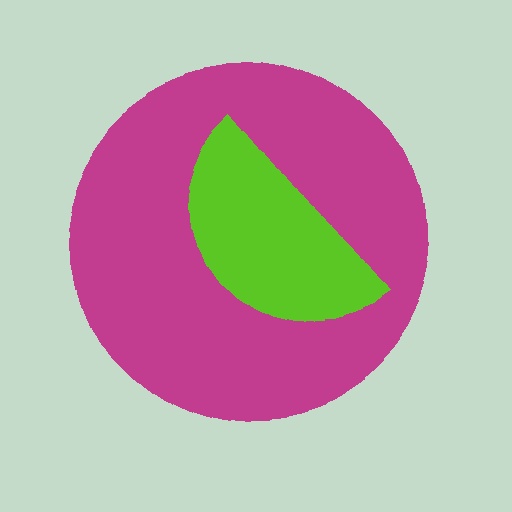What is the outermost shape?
The magenta circle.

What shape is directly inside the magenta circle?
The lime semicircle.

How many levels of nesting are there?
2.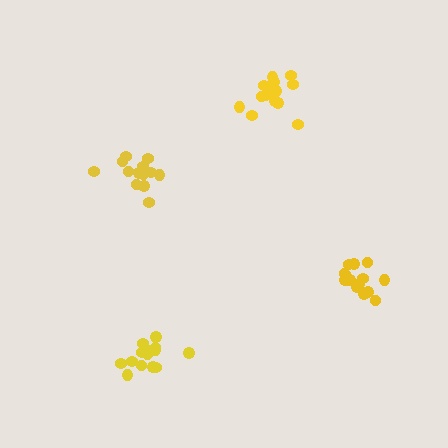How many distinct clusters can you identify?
There are 4 distinct clusters.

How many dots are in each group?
Group 1: 14 dots, Group 2: 15 dots, Group 3: 13 dots, Group 4: 15 dots (57 total).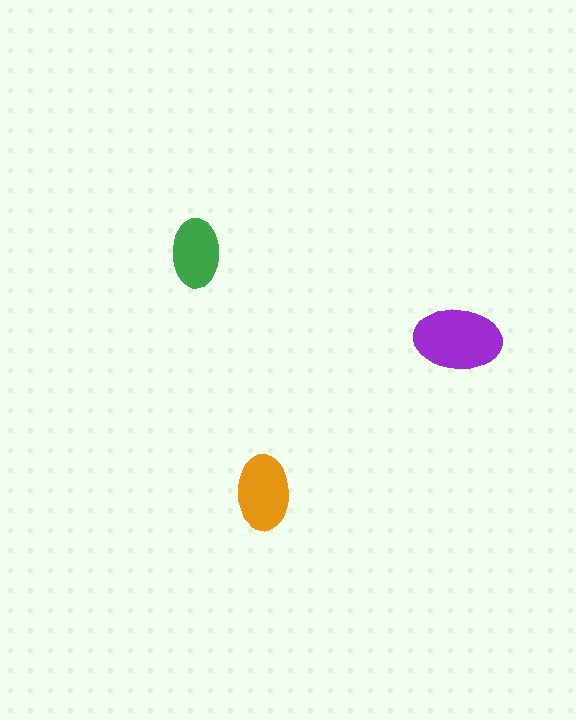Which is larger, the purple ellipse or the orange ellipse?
The purple one.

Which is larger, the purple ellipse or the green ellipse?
The purple one.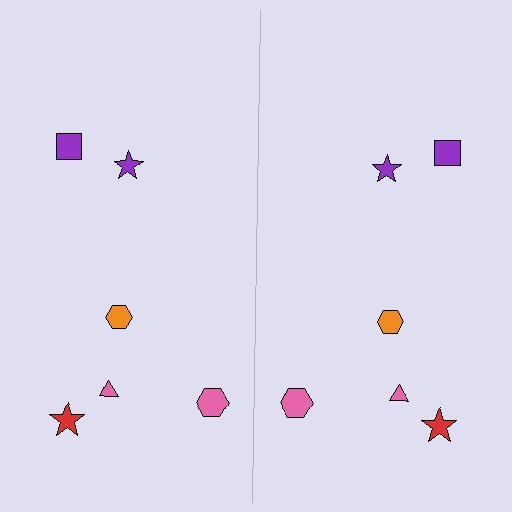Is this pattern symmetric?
Yes, this pattern has bilateral (reflection) symmetry.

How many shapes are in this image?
There are 12 shapes in this image.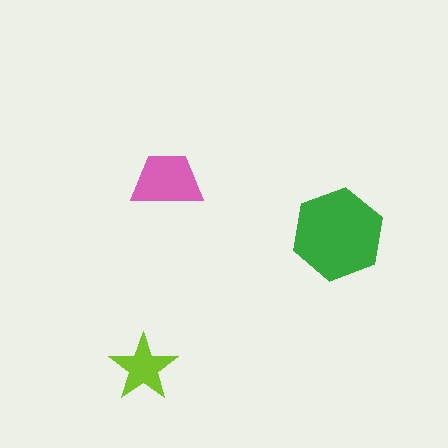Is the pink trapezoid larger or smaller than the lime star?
Larger.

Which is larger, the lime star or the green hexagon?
The green hexagon.